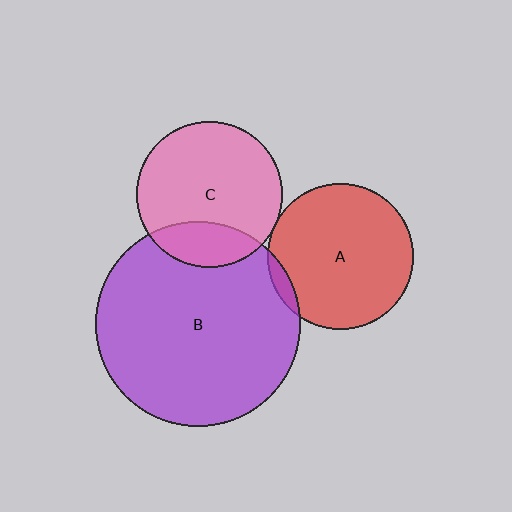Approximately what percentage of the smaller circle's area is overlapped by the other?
Approximately 5%.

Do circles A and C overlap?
Yes.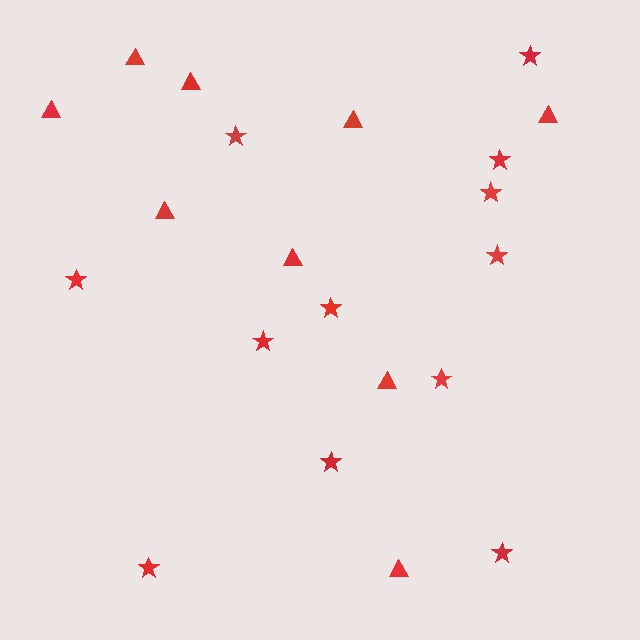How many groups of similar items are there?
There are 2 groups: one group of triangles (9) and one group of stars (12).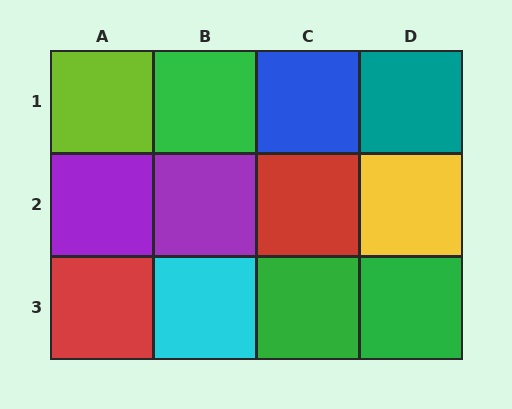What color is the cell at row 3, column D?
Green.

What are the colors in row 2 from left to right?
Purple, purple, red, yellow.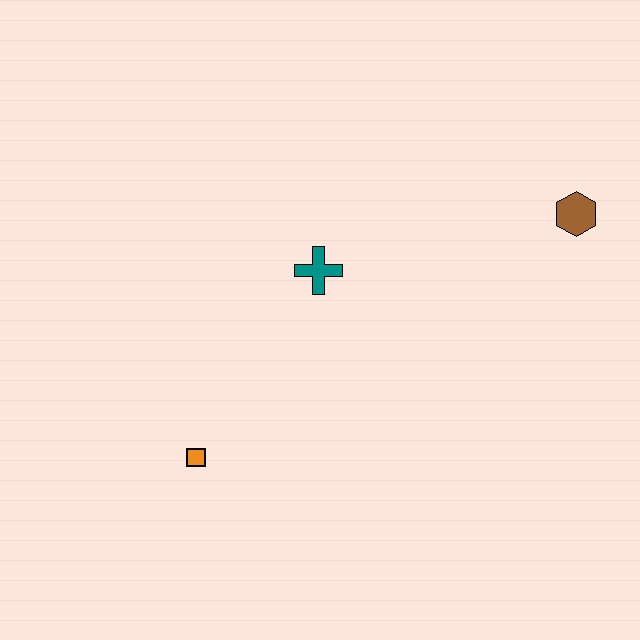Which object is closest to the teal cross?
The orange square is closest to the teal cross.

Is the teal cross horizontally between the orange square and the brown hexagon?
Yes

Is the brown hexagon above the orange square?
Yes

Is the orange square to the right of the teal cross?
No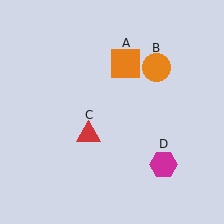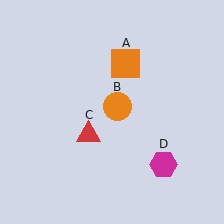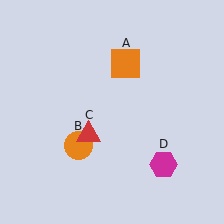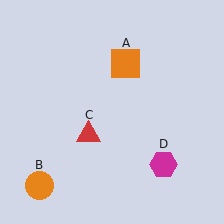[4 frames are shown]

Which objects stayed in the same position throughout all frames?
Orange square (object A) and red triangle (object C) and magenta hexagon (object D) remained stationary.